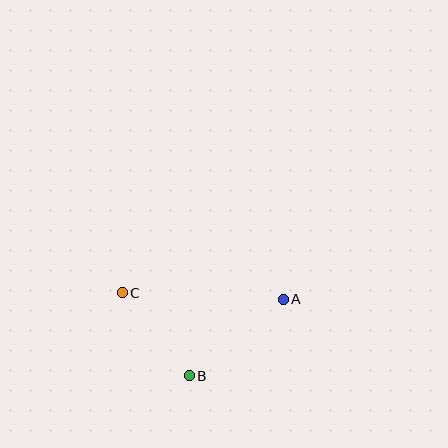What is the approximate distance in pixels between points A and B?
The distance between A and B is approximately 121 pixels.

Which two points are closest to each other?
Points B and C are closest to each other.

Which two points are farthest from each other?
Points A and C are farthest from each other.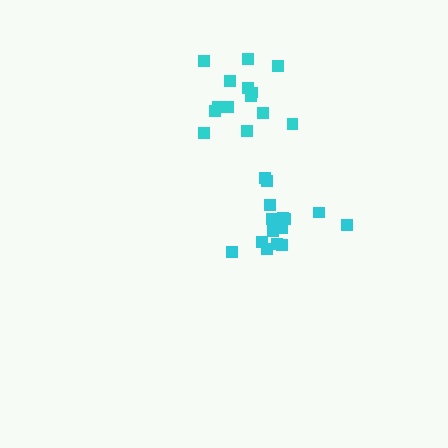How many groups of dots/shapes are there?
There are 2 groups.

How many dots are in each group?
Group 1: 15 dots, Group 2: 14 dots (29 total).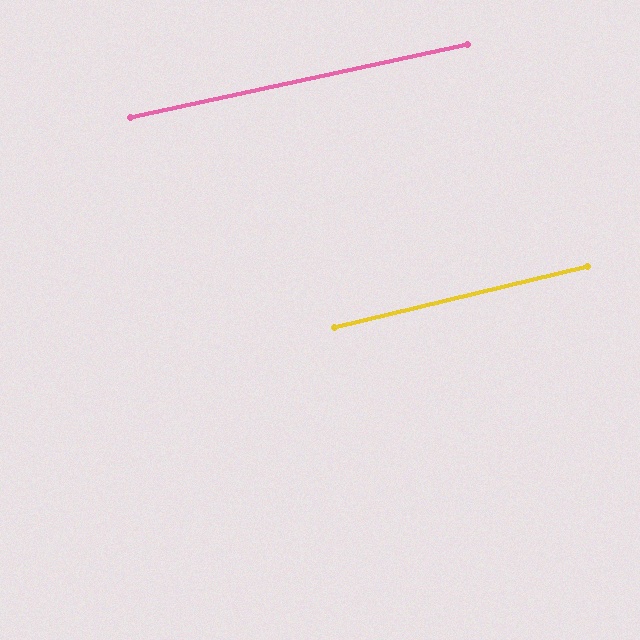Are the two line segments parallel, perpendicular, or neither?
Parallel — their directions differ by only 1.4°.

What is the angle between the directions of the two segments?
Approximately 1 degree.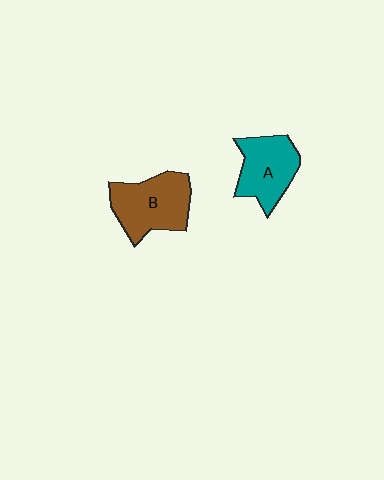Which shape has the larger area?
Shape B (brown).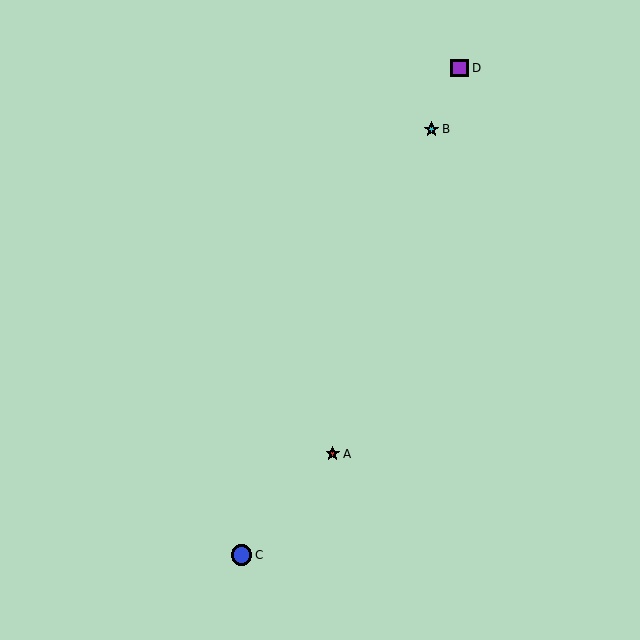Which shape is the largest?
The blue circle (labeled C) is the largest.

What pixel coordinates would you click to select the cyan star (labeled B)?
Click at (432, 129) to select the cyan star B.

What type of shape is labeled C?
Shape C is a blue circle.